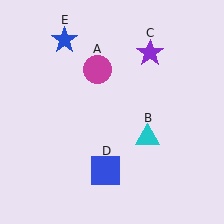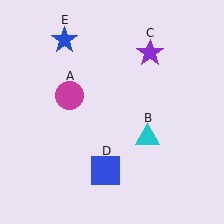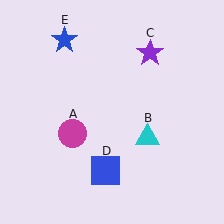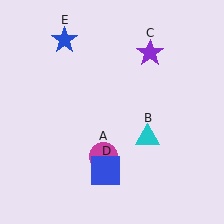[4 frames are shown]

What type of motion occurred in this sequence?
The magenta circle (object A) rotated counterclockwise around the center of the scene.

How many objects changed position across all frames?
1 object changed position: magenta circle (object A).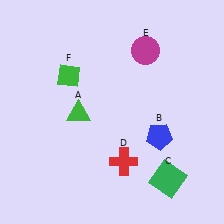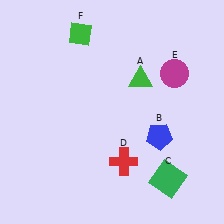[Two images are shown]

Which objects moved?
The objects that moved are: the green triangle (A), the magenta circle (E), the green diamond (F).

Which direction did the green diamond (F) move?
The green diamond (F) moved up.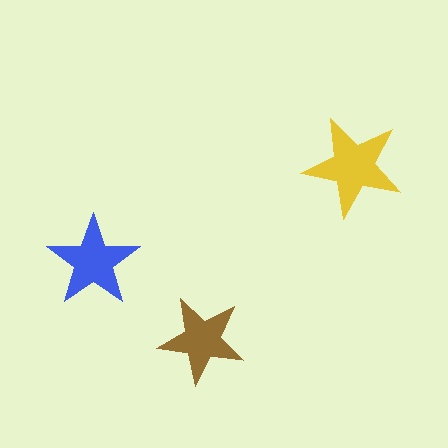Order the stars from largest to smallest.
the yellow one, the blue one, the brown one.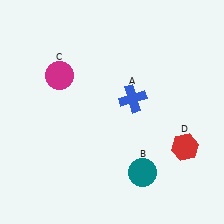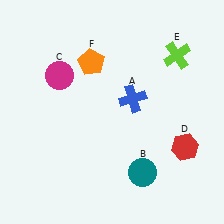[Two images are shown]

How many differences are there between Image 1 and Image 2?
There are 2 differences between the two images.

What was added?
A lime cross (E), an orange pentagon (F) were added in Image 2.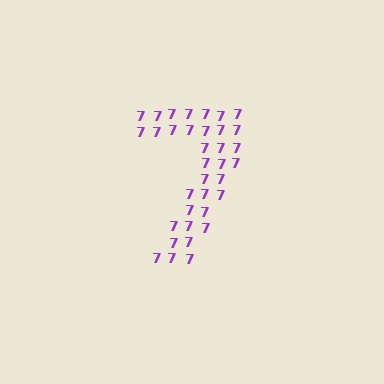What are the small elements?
The small elements are digit 7's.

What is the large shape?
The large shape is the digit 7.